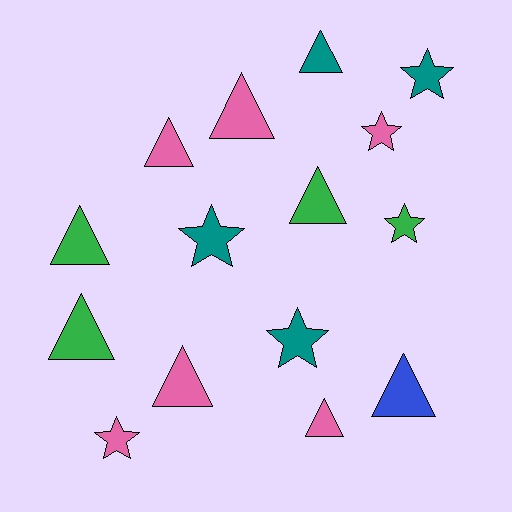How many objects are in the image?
There are 15 objects.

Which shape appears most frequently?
Triangle, with 9 objects.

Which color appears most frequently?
Pink, with 6 objects.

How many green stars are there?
There is 1 green star.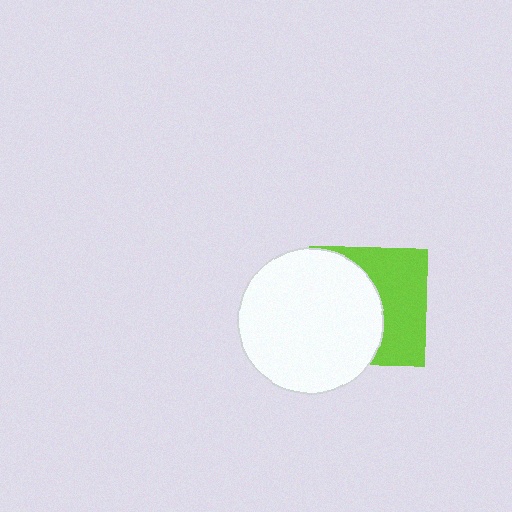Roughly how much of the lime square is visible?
About half of it is visible (roughly 46%).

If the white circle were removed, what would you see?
You would see the complete lime square.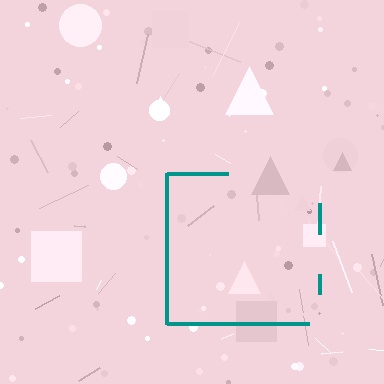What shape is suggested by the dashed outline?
The dashed outline suggests a square.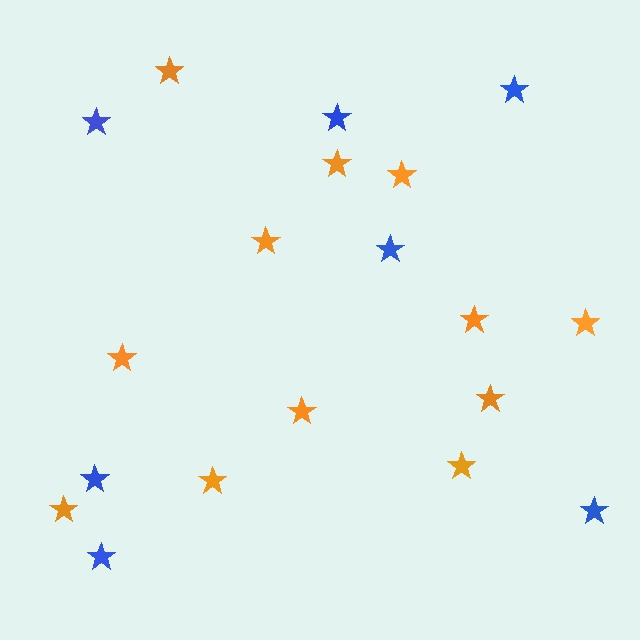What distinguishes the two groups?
There are 2 groups: one group of blue stars (7) and one group of orange stars (12).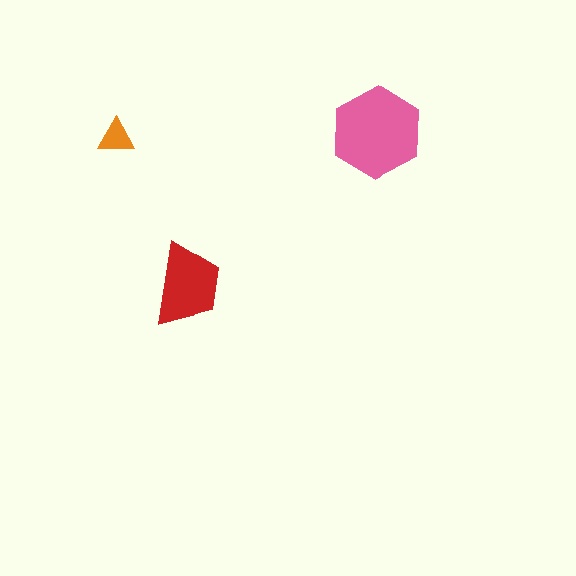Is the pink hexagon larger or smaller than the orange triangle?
Larger.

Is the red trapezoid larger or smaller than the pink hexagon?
Smaller.